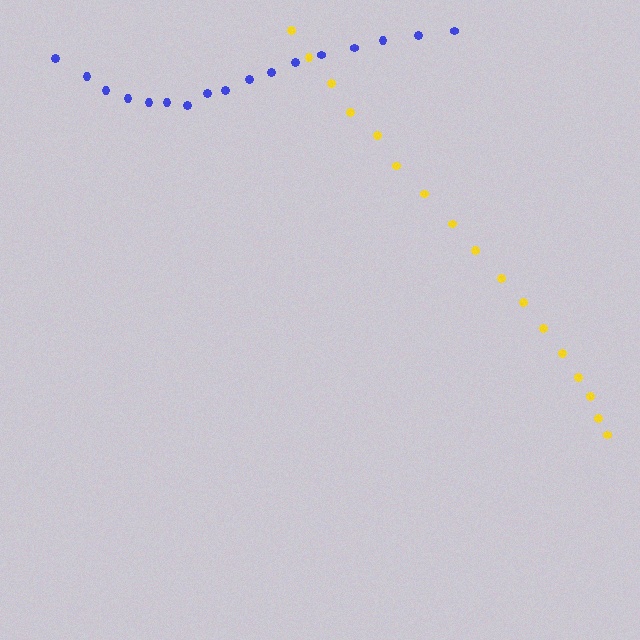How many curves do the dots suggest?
There are 2 distinct paths.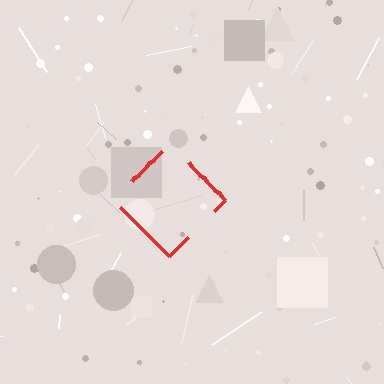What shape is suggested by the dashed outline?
The dashed outline suggests a diamond.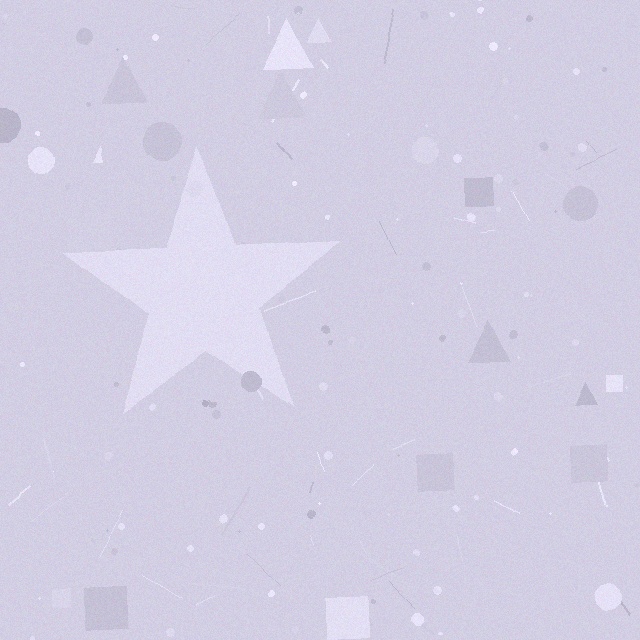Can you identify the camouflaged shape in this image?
The camouflaged shape is a star.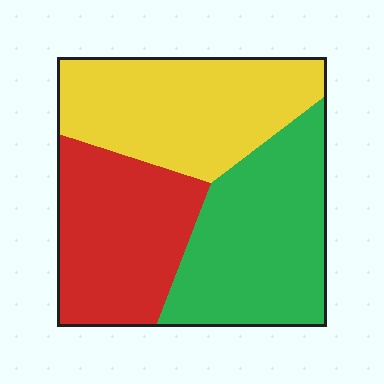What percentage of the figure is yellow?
Yellow takes up about one third (1/3) of the figure.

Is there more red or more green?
Green.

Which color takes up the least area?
Red, at roughly 30%.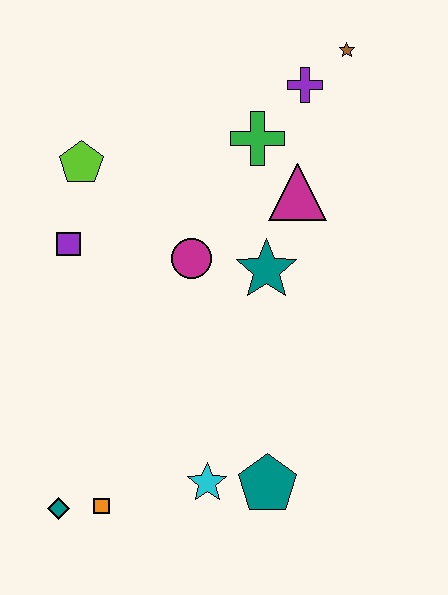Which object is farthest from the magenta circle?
The teal diamond is farthest from the magenta circle.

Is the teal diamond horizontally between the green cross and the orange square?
No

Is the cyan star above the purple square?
No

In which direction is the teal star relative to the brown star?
The teal star is below the brown star.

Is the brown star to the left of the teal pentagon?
No